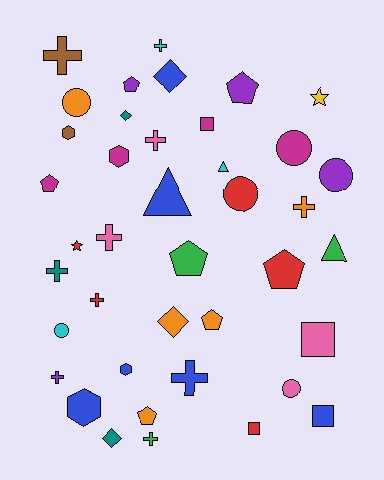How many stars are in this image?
There are 2 stars.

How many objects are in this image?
There are 40 objects.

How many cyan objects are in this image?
There are 3 cyan objects.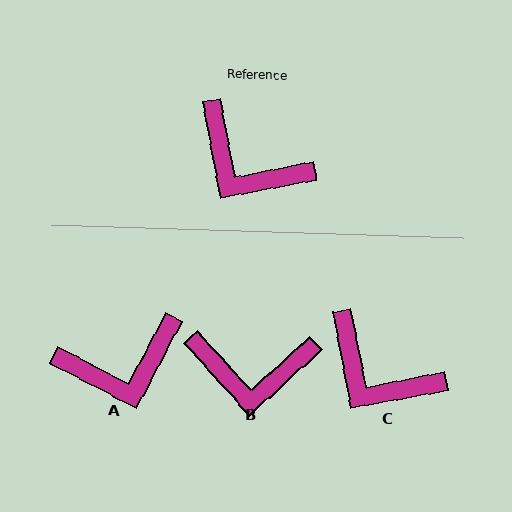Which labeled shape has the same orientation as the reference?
C.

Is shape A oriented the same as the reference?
No, it is off by about 52 degrees.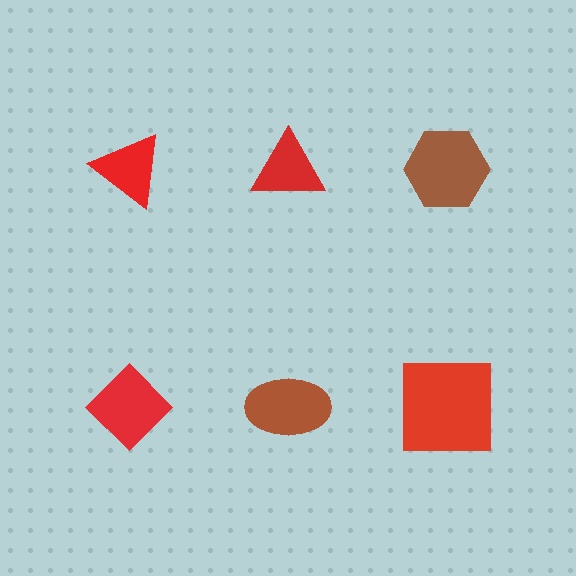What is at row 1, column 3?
A brown hexagon.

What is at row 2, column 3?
A red square.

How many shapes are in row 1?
3 shapes.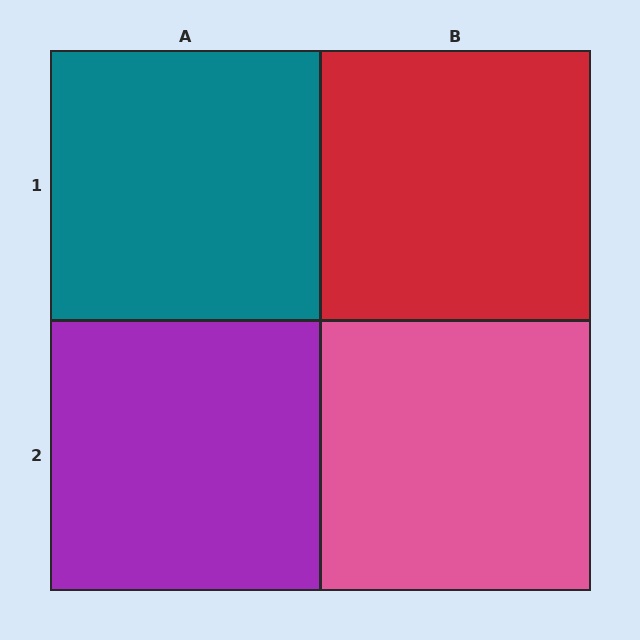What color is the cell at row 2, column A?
Purple.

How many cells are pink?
1 cell is pink.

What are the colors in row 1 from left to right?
Teal, red.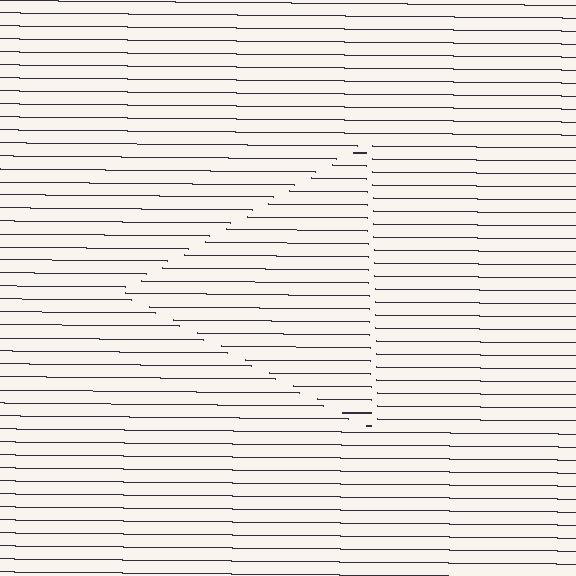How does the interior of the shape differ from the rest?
The interior of the shape contains the same grating, shifted by half a period — the contour is defined by the phase discontinuity where line-ends from the inner and outer gratings abut.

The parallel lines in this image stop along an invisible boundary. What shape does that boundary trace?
An illusory triangle. The interior of the shape contains the same grating, shifted by half a period — the contour is defined by the phase discontinuity where line-ends from the inner and outer gratings abut.